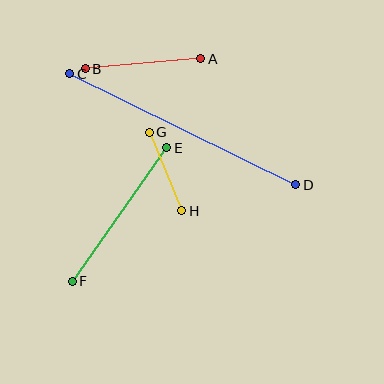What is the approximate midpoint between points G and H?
The midpoint is at approximately (166, 172) pixels.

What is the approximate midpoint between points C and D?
The midpoint is at approximately (183, 129) pixels.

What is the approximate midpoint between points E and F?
The midpoint is at approximately (120, 215) pixels.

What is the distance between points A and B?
The distance is approximately 116 pixels.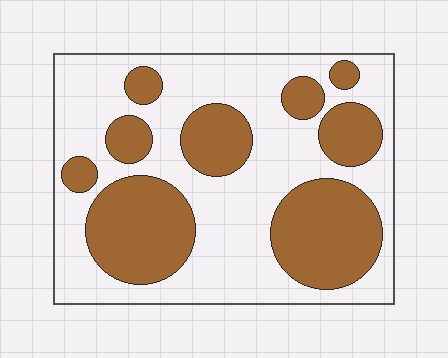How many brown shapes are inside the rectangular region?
9.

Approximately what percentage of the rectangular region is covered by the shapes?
Approximately 40%.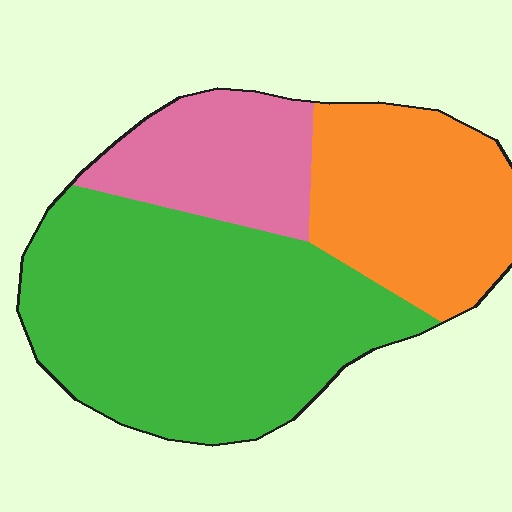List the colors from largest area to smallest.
From largest to smallest: green, orange, pink.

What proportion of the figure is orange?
Orange covers around 25% of the figure.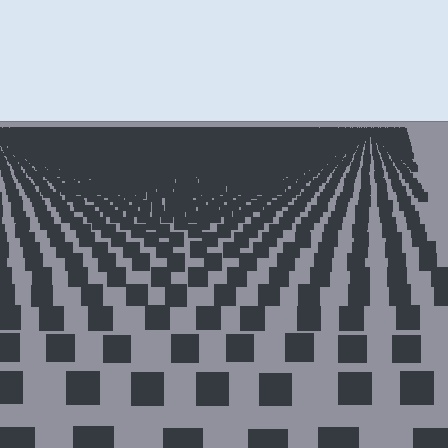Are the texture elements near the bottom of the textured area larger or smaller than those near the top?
Larger. Near the bottom, elements are closer to the viewer and appear at a bigger on-screen size.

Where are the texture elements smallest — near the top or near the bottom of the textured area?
Near the top.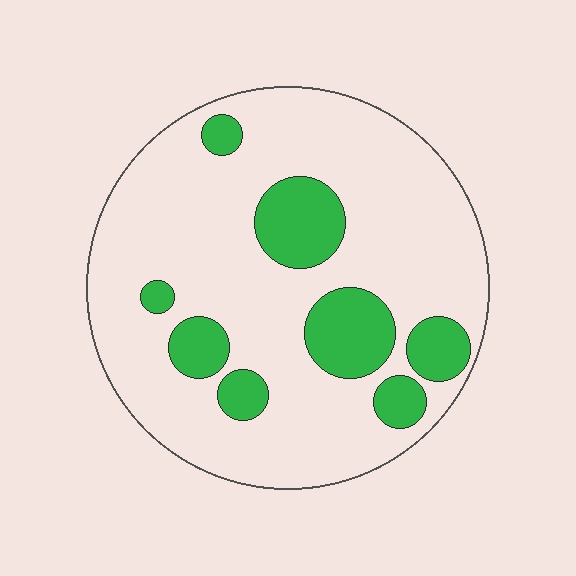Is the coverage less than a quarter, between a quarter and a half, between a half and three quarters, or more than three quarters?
Less than a quarter.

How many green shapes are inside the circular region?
8.